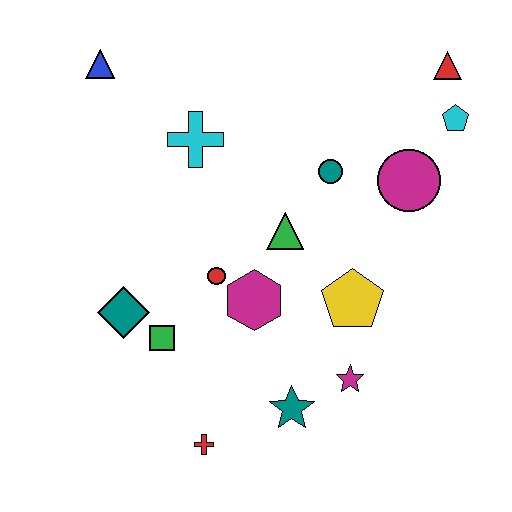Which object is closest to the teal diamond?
The green square is closest to the teal diamond.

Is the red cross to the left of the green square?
No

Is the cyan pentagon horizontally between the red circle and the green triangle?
No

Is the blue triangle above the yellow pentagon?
Yes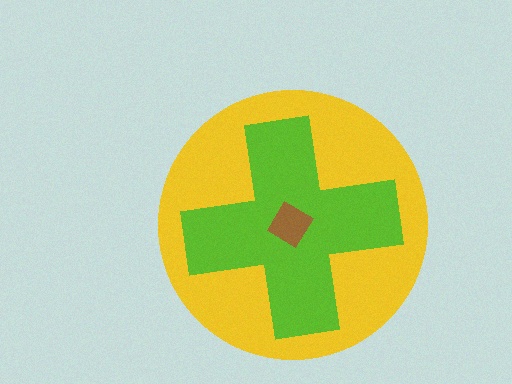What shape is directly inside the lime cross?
The brown diamond.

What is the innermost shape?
The brown diamond.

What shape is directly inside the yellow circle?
The lime cross.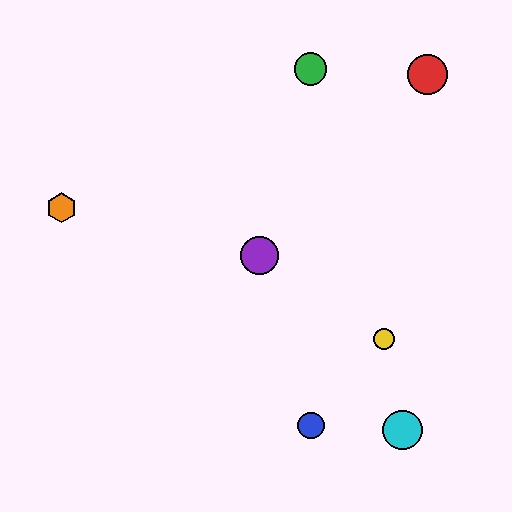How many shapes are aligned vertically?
2 shapes (the blue circle, the green circle) are aligned vertically.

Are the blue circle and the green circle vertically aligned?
Yes, both are at x≈311.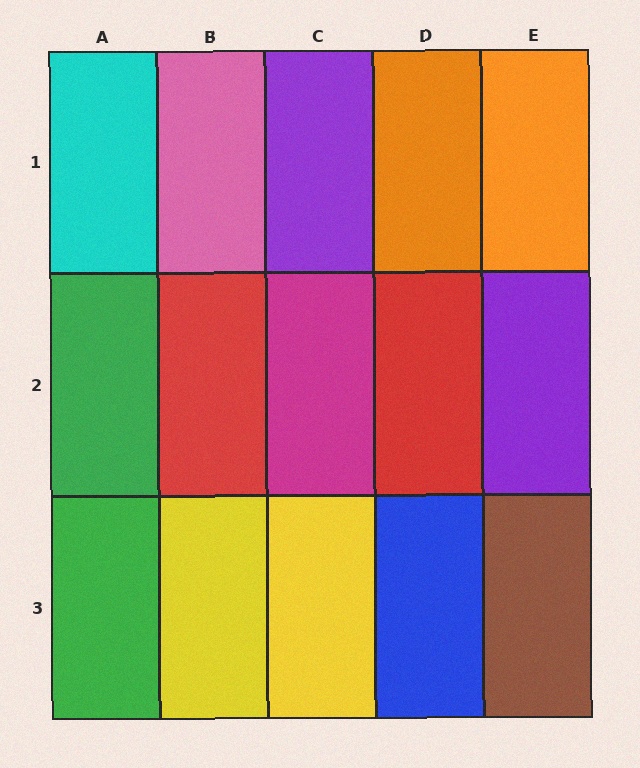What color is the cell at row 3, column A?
Green.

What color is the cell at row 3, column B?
Yellow.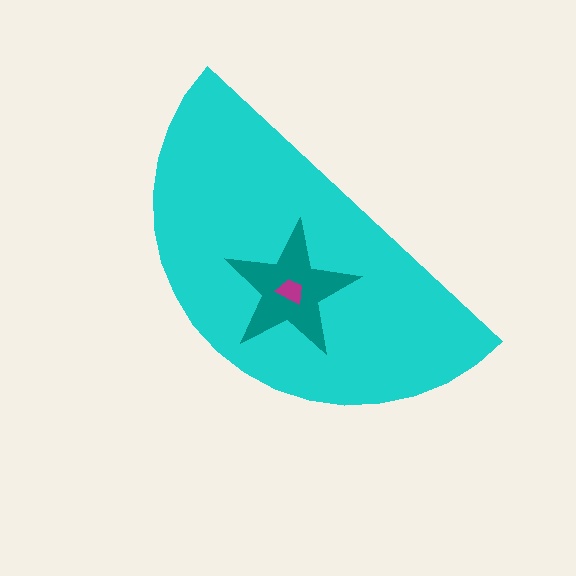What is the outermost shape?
The cyan semicircle.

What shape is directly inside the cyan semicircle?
The teal star.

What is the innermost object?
The magenta trapezoid.